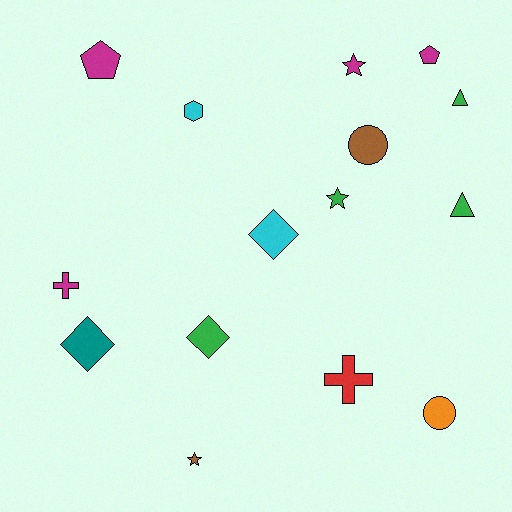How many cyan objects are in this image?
There are 2 cyan objects.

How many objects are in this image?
There are 15 objects.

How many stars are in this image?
There are 3 stars.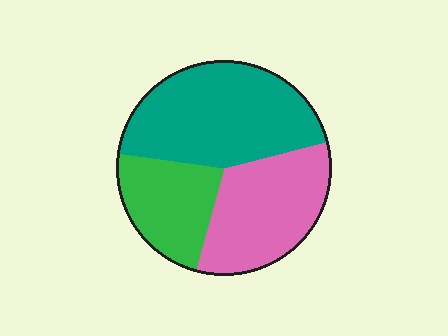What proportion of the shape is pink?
Pink takes up between a quarter and a half of the shape.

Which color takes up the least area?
Green, at roughly 25%.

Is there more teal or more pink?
Teal.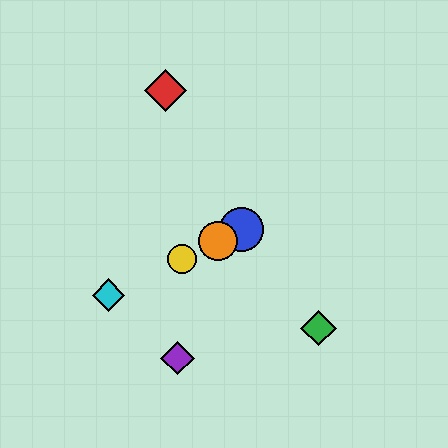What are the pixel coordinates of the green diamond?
The green diamond is at (318, 328).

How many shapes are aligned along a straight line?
4 shapes (the blue circle, the yellow circle, the orange circle, the cyan diamond) are aligned along a straight line.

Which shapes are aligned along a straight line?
The blue circle, the yellow circle, the orange circle, the cyan diamond are aligned along a straight line.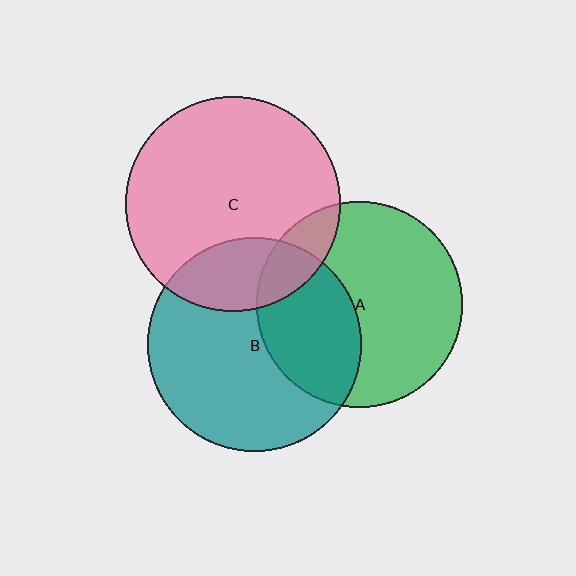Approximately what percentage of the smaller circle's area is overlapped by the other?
Approximately 35%.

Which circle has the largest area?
Circle C (pink).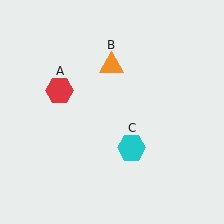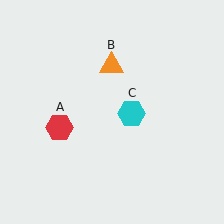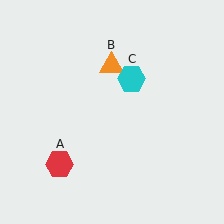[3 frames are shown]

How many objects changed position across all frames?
2 objects changed position: red hexagon (object A), cyan hexagon (object C).